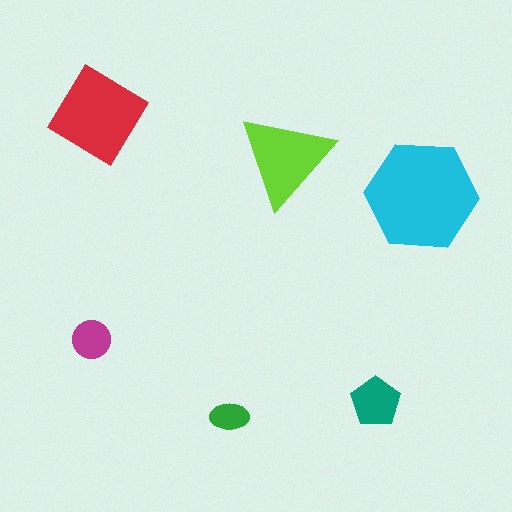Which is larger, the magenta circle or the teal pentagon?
The teal pentagon.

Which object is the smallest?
The green ellipse.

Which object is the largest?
The cyan hexagon.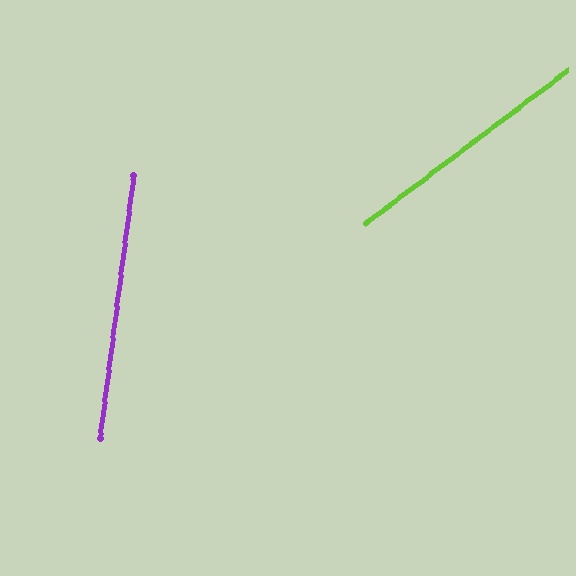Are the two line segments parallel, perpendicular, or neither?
Neither parallel nor perpendicular — they differ by about 46°.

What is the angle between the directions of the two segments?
Approximately 46 degrees.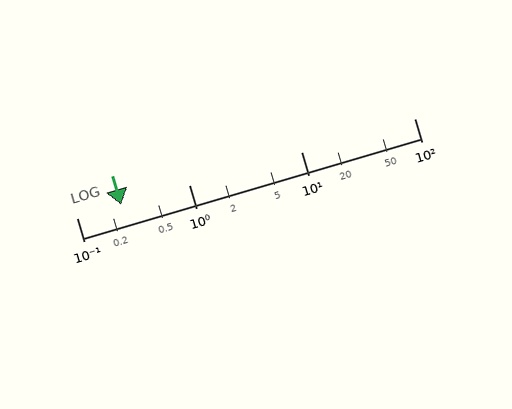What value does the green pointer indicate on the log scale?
The pointer indicates approximately 0.25.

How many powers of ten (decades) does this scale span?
The scale spans 3 decades, from 0.1 to 100.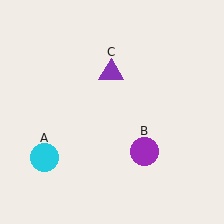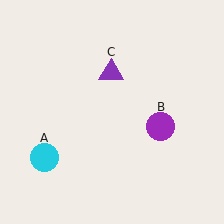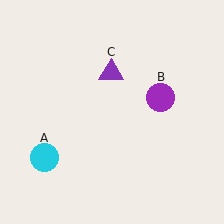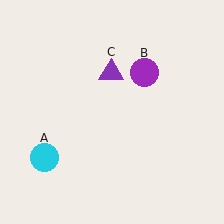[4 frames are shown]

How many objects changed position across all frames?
1 object changed position: purple circle (object B).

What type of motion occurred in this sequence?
The purple circle (object B) rotated counterclockwise around the center of the scene.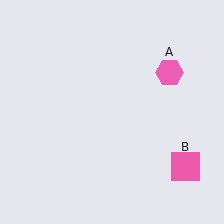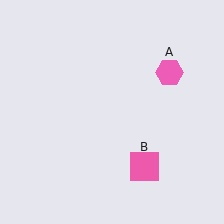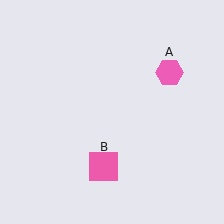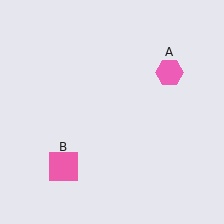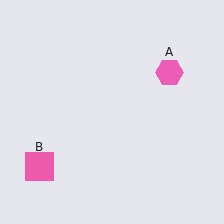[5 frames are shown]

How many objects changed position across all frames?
1 object changed position: pink square (object B).